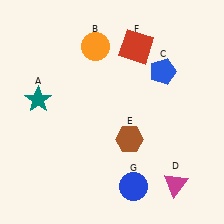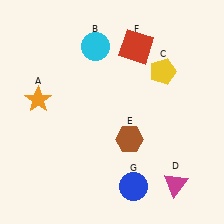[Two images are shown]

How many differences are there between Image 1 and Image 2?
There are 3 differences between the two images.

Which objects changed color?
A changed from teal to orange. B changed from orange to cyan. C changed from blue to yellow.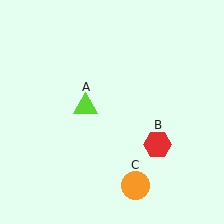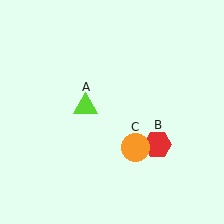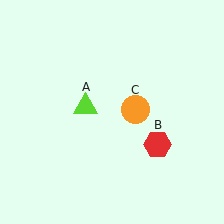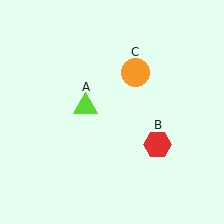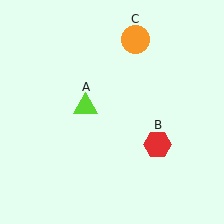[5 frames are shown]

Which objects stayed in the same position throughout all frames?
Lime triangle (object A) and red hexagon (object B) remained stationary.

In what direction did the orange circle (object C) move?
The orange circle (object C) moved up.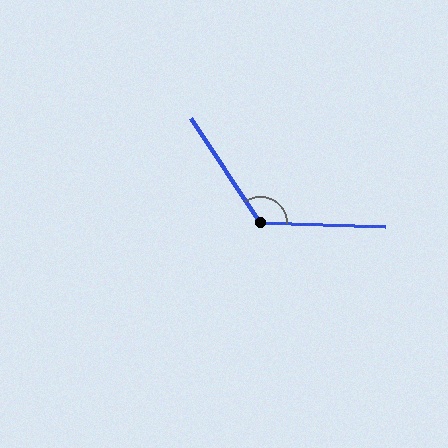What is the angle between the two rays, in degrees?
Approximately 125 degrees.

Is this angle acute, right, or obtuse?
It is obtuse.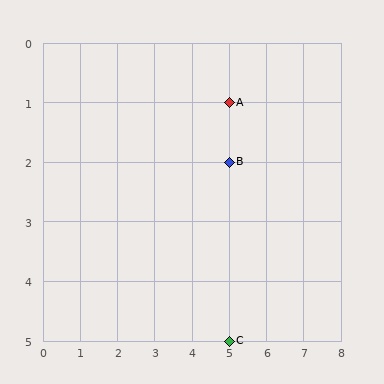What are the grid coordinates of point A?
Point A is at grid coordinates (5, 1).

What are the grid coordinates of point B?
Point B is at grid coordinates (5, 2).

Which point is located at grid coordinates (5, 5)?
Point C is at (5, 5).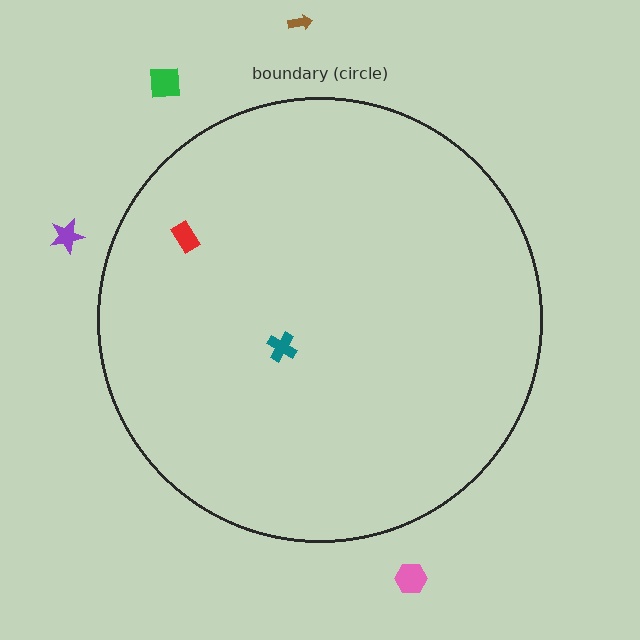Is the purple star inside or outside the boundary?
Outside.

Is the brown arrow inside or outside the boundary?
Outside.